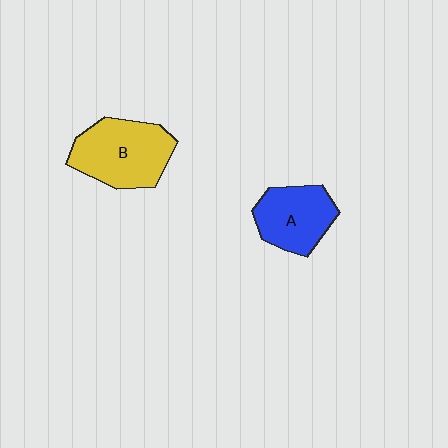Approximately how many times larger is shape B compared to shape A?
Approximately 1.3 times.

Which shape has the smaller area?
Shape A (blue).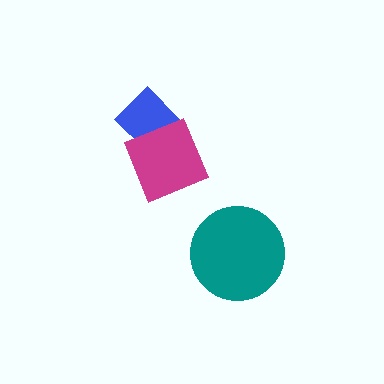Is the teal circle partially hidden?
No, no other shape covers it.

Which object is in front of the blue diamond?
The magenta diamond is in front of the blue diamond.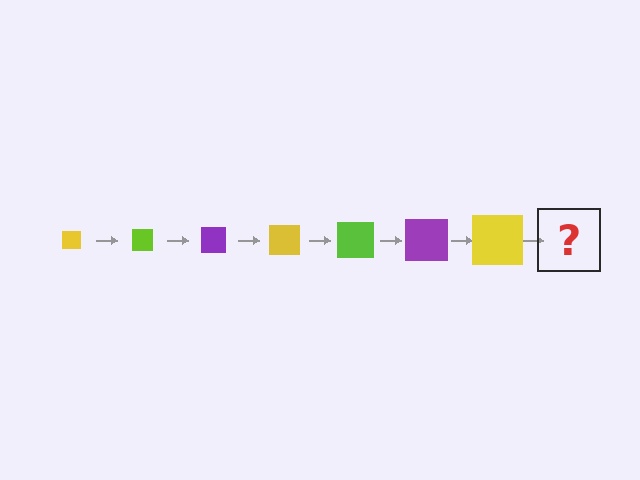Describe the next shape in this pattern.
It should be a lime square, larger than the previous one.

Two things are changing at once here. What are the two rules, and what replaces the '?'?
The two rules are that the square grows larger each step and the color cycles through yellow, lime, and purple. The '?' should be a lime square, larger than the previous one.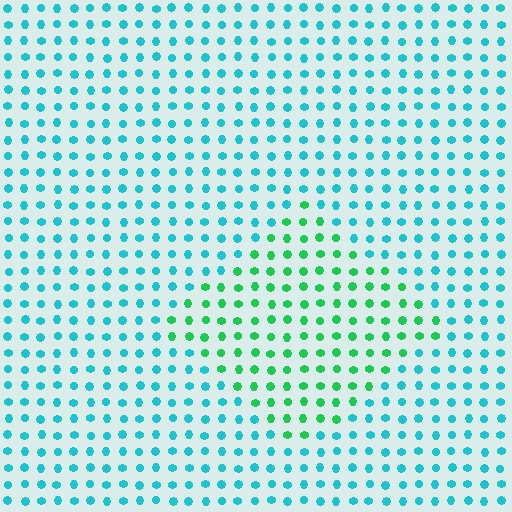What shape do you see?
I see a diamond.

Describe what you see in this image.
The image is filled with small cyan elements in a uniform arrangement. A diamond-shaped region is visible where the elements are tinted to a slightly different hue, forming a subtle color boundary.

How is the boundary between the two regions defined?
The boundary is defined purely by a slight shift in hue (about 44 degrees). Spacing, size, and orientation are identical on both sides.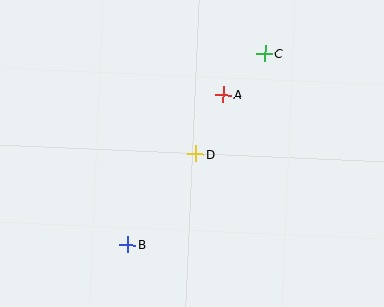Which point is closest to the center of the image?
Point D at (196, 154) is closest to the center.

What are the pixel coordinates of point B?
Point B is at (128, 245).